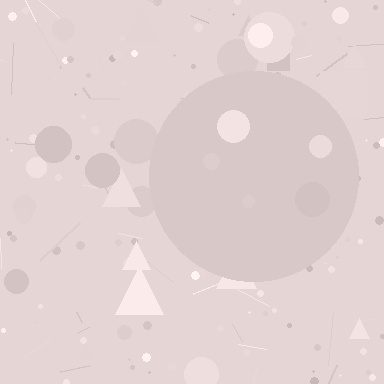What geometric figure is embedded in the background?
A circle is embedded in the background.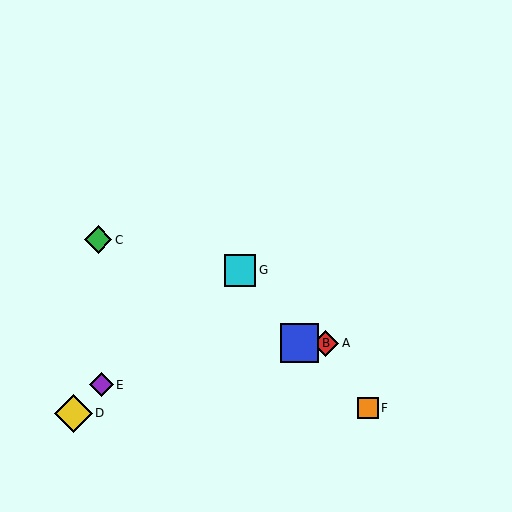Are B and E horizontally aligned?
No, B is at y≈343 and E is at y≈385.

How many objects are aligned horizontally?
2 objects (A, B) are aligned horizontally.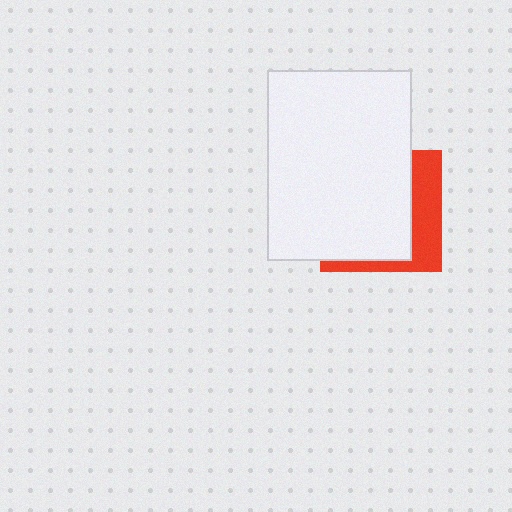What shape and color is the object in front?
The object in front is a white rectangle.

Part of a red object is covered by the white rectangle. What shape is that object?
It is a square.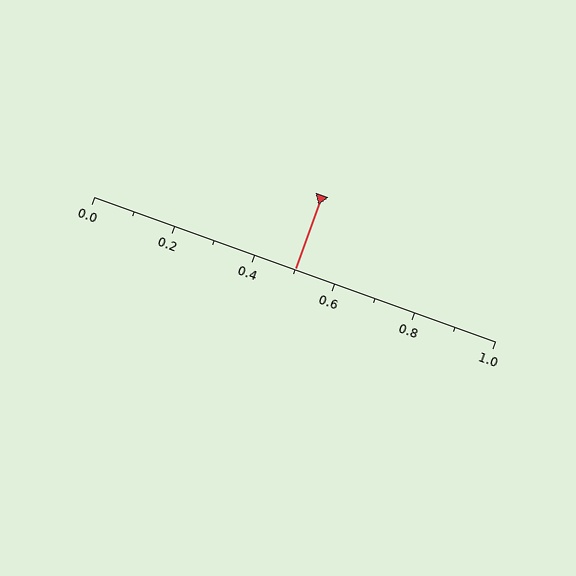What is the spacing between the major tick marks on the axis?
The major ticks are spaced 0.2 apart.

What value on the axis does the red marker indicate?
The marker indicates approximately 0.5.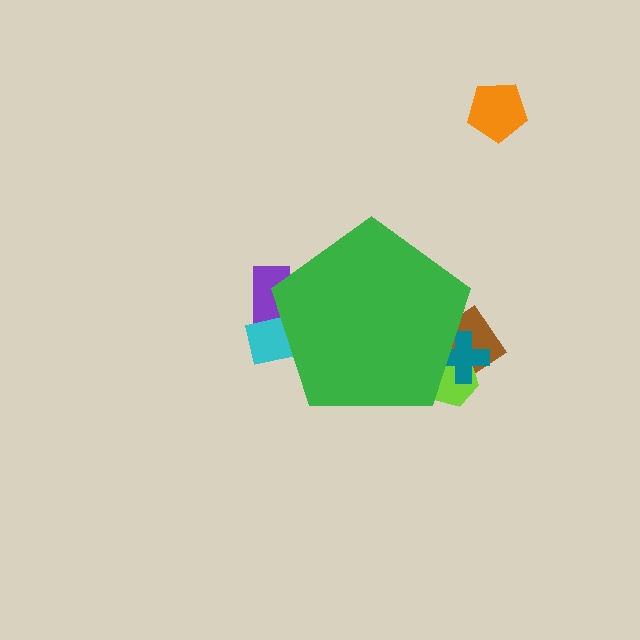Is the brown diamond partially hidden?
Yes, the brown diamond is partially hidden behind the green pentagon.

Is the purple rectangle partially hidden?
Yes, the purple rectangle is partially hidden behind the green pentagon.